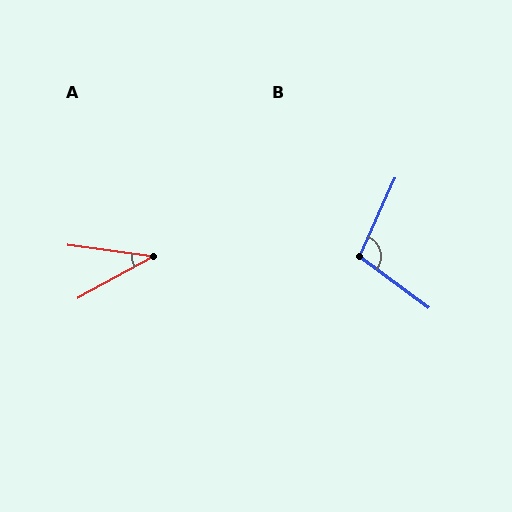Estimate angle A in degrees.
Approximately 37 degrees.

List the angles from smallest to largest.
A (37°), B (102°).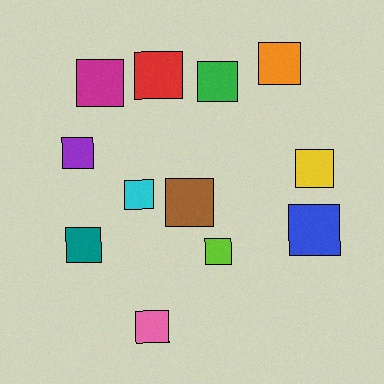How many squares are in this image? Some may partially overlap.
There are 12 squares.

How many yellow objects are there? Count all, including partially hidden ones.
There is 1 yellow object.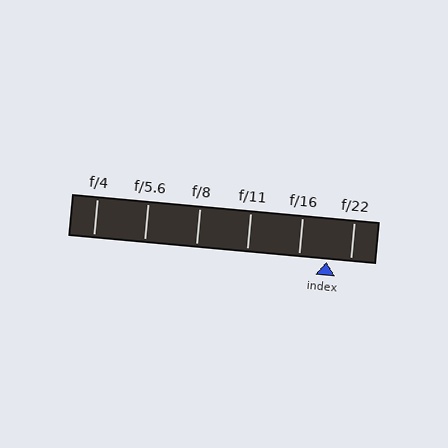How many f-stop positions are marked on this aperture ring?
There are 6 f-stop positions marked.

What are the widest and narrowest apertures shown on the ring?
The widest aperture shown is f/4 and the narrowest is f/22.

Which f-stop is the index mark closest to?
The index mark is closest to f/22.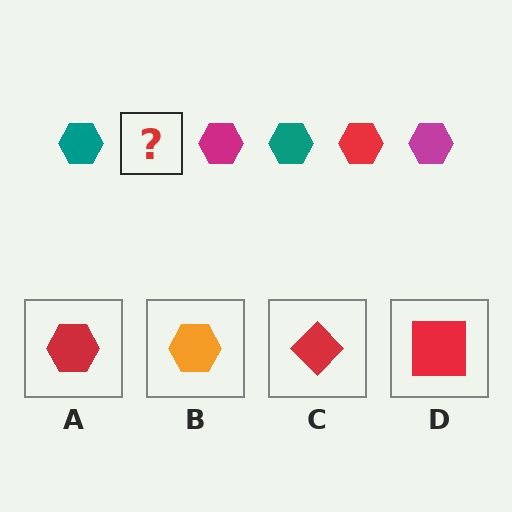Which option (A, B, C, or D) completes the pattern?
A.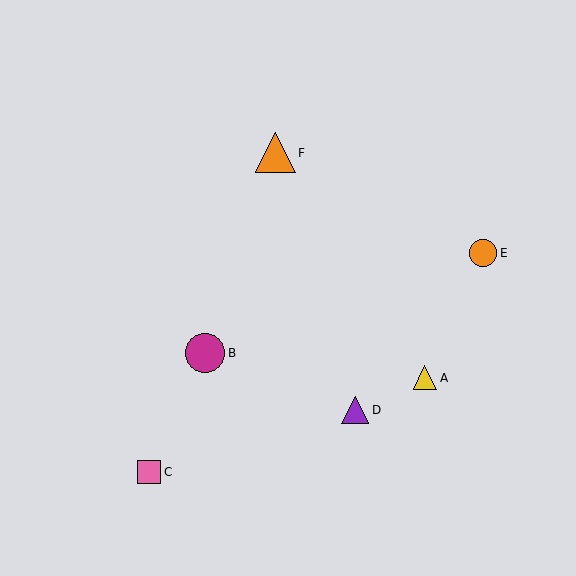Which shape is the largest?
The orange triangle (labeled F) is the largest.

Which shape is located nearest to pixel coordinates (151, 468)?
The pink square (labeled C) at (149, 472) is nearest to that location.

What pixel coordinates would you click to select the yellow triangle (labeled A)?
Click at (425, 378) to select the yellow triangle A.